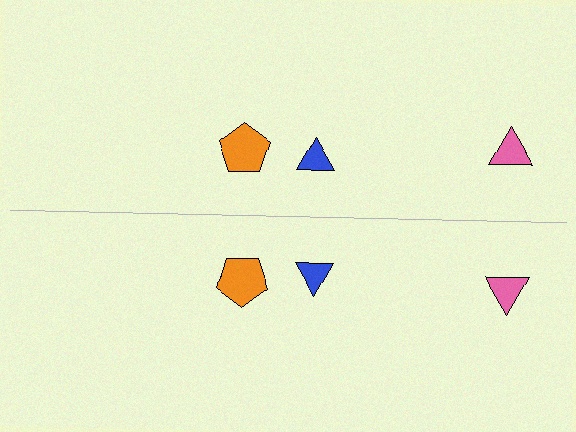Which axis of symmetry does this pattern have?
The pattern has a horizontal axis of symmetry running through the center of the image.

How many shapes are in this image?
There are 6 shapes in this image.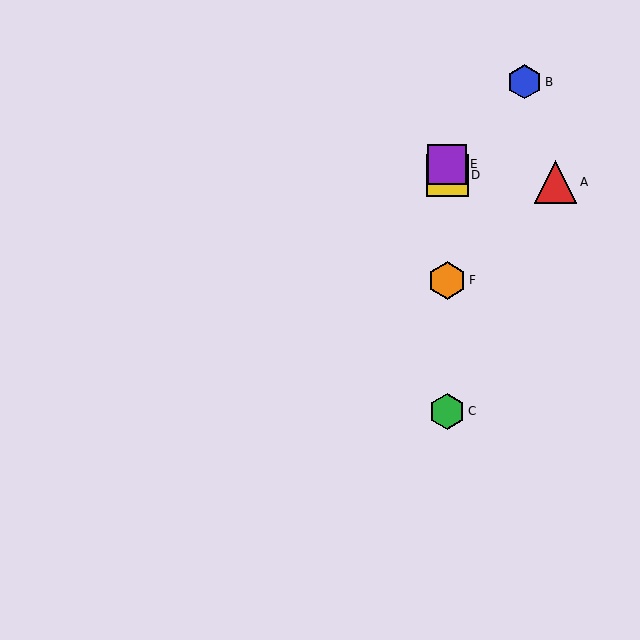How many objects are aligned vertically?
4 objects (C, D, E, F) are aligned vertically.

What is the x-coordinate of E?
Object E is at x≈447.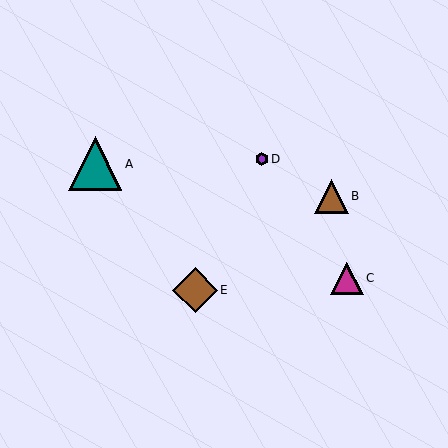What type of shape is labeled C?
Shape C is a magenta triangle.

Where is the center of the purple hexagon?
The center of the purple hexagon is at (262, 159).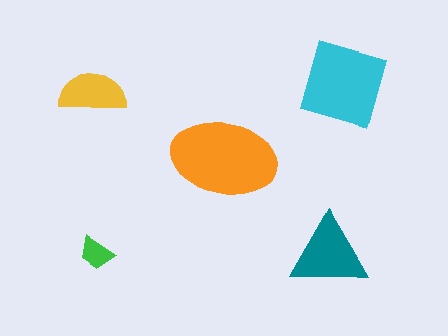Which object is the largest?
The orange ellipse.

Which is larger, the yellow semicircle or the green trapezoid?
The yellow semicircle.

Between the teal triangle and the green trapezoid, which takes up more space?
The teal triangle.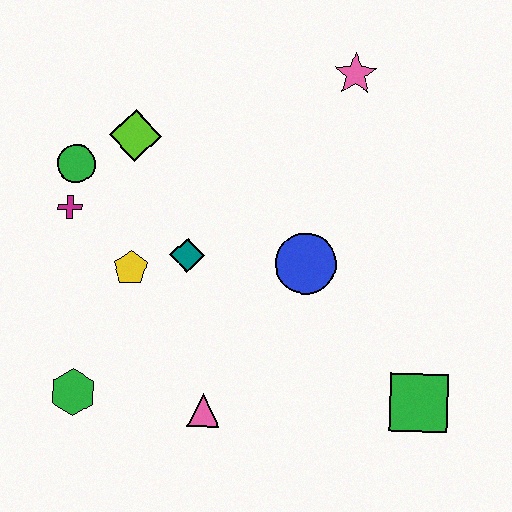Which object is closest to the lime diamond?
The green circle is closest to the lime diamond.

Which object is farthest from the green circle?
The green square is farthest from the green circle.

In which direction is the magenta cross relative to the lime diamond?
The magenta cross is below the lime diamond.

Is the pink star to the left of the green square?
Yes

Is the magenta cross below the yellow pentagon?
No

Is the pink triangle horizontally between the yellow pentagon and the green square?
Yes